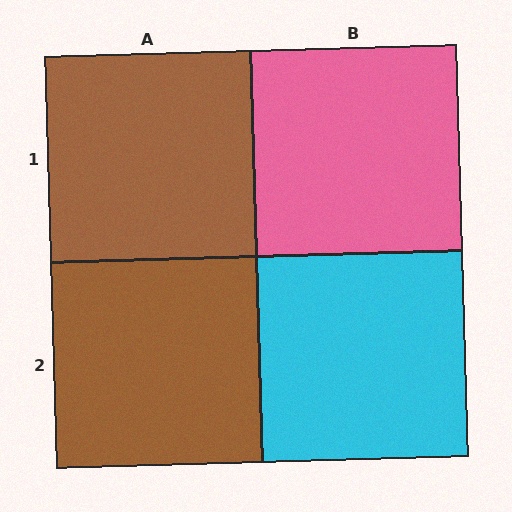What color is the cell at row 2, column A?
Brown.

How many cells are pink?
1 cell is pink.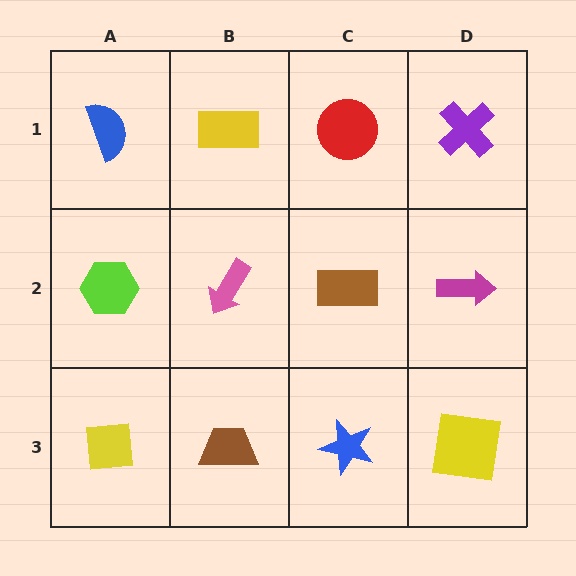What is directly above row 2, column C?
A red circle.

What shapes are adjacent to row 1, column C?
A brown rectangle (row 2, column C), a yellow rectangle (row 1, column B), a purple cross (row 1, column D).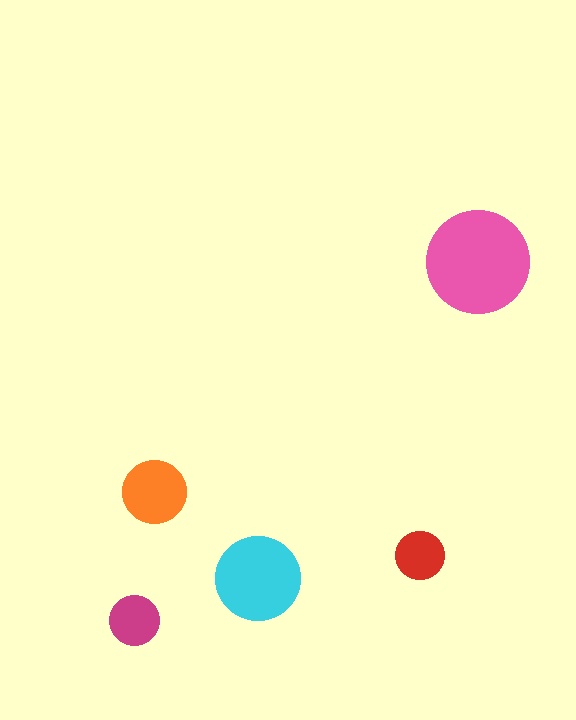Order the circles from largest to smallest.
the pink one, the cyan one, the orange one, the magenta one, the red one.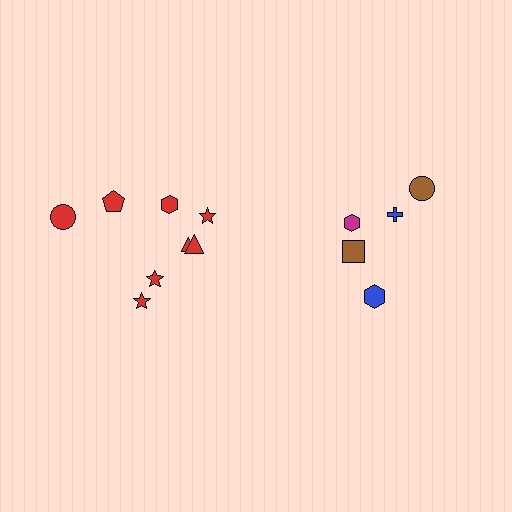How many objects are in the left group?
There are 8 objects.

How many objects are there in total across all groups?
There are 13 objects.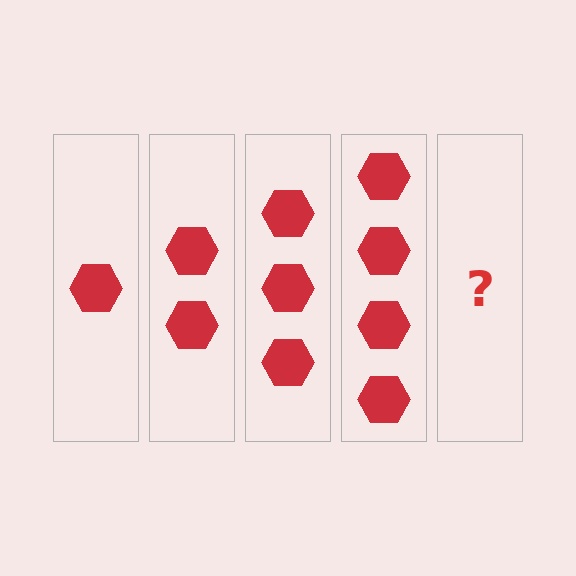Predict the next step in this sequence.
The next step is 5 hexagons.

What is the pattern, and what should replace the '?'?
The pattern is that each step adds one more hexagon. The '?' should be 5 hexagons.